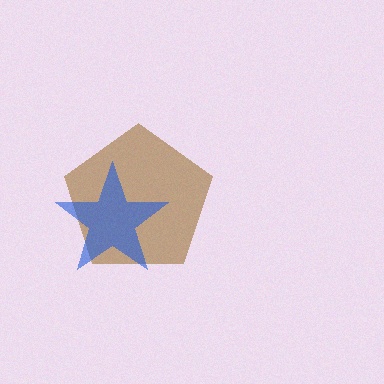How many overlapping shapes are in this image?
There are 2 overlapping shapes in the image.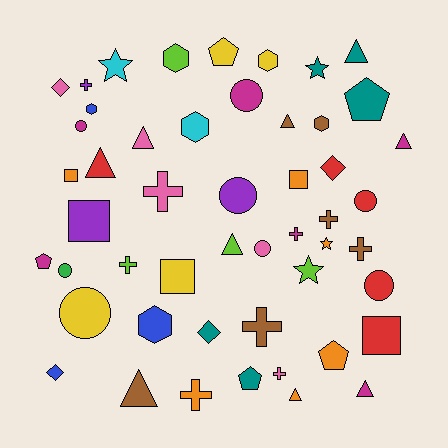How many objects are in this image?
There are 50 objects.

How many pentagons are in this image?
There are 5 pentagons.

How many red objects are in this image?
There are 5 red objects.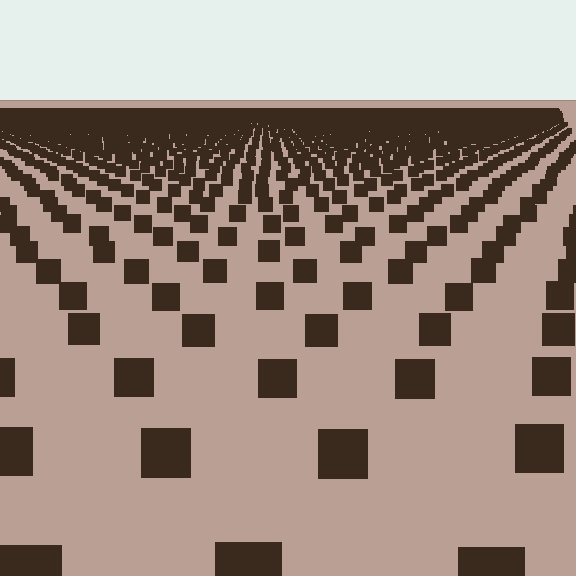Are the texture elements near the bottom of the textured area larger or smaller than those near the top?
Larger. Near the bottom, elements are closer to the viewer and appear at a bigger on-screen size.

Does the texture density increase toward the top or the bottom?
Density increases toward the top.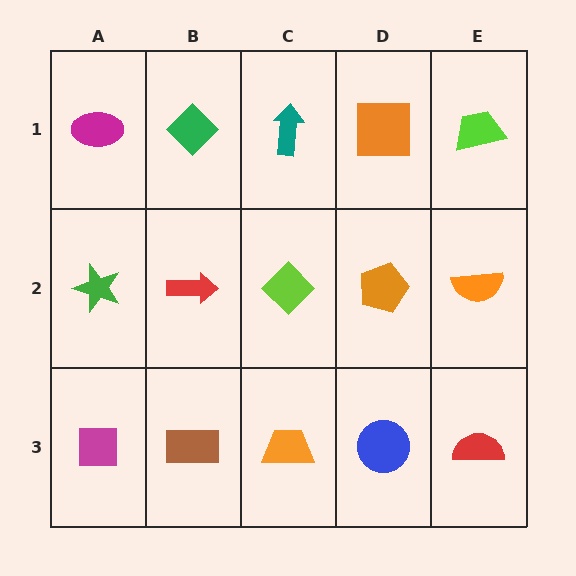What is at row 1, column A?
A magenta ellipse.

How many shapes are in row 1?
5 shapes.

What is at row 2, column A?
A green star.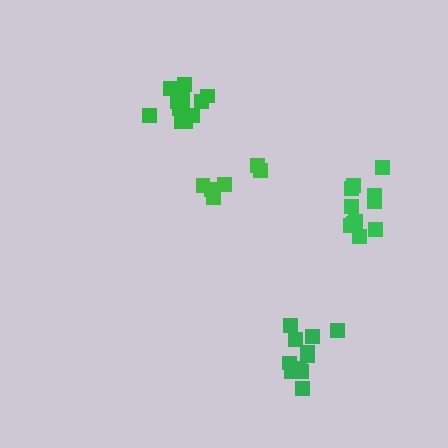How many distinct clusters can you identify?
There are 4 distinct clusters.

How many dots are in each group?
Group 1: 12 dots, Group 2: 11 dots, Group 3: 11 dots, Group 4: 7 dots (41 total).